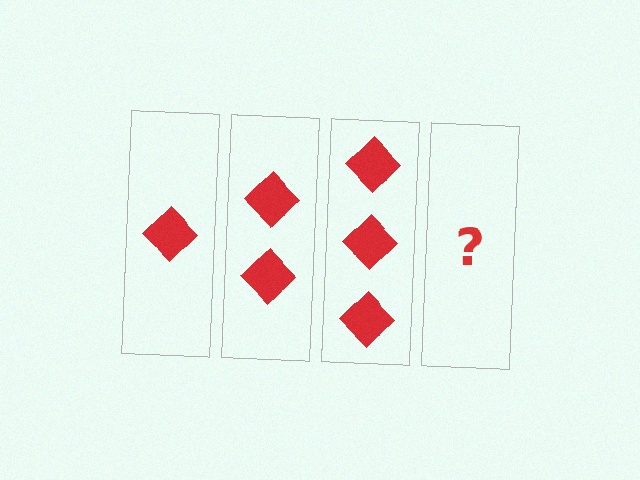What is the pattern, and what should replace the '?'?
The pattern is that each step adds one more diamond. The '?' should be 4 diamonds.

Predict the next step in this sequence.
The next step is 4 diamonds.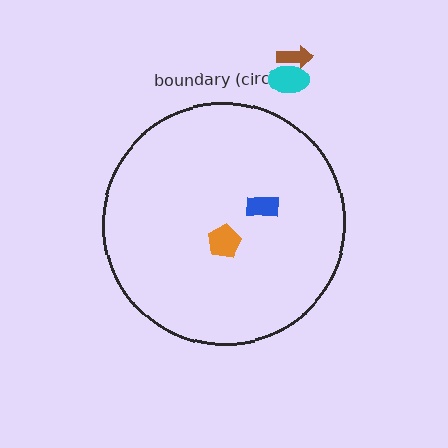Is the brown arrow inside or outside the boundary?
Outside.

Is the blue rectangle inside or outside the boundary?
Inside.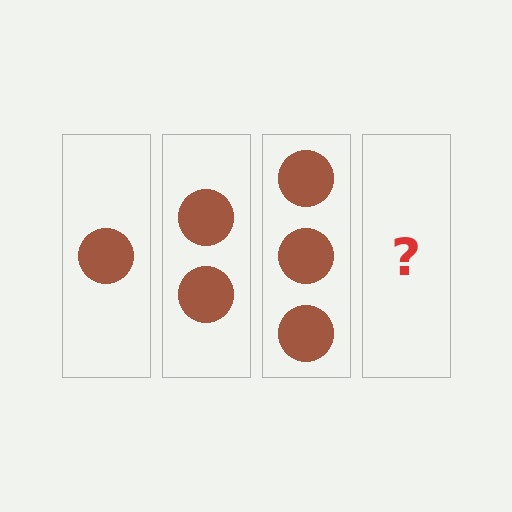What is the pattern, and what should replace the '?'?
The pattern is that each step adds one more circle. The '?' should be 4 circles.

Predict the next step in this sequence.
The next step is 4 circles.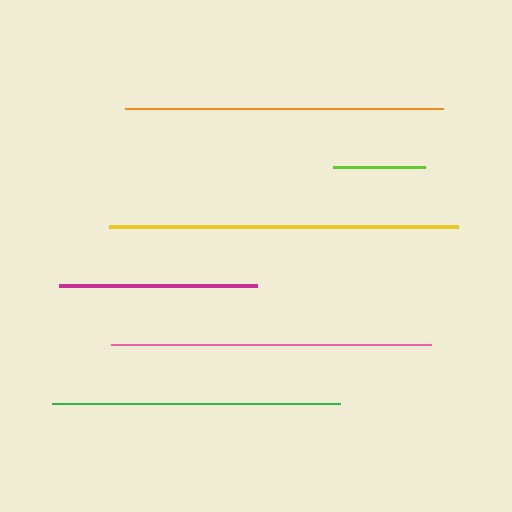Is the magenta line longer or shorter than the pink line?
The pink line is longer than the magenta line.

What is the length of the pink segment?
The pink segment is approximately 320 pixels long.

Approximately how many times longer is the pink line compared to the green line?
The pink line is approximately 1.1 times the length of the green line.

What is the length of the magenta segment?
The magenta segment is approximately 197 pixels long.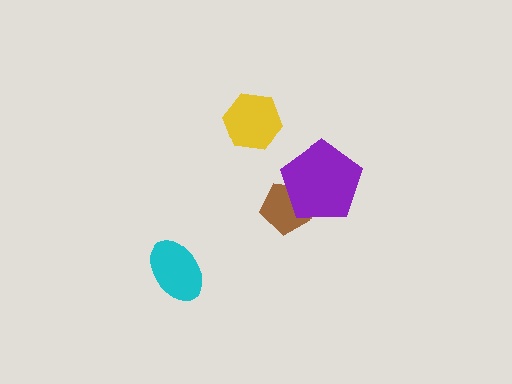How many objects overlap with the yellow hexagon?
0 objects overlap with the yellow hexagon.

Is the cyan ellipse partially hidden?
No, no other shape covers it.